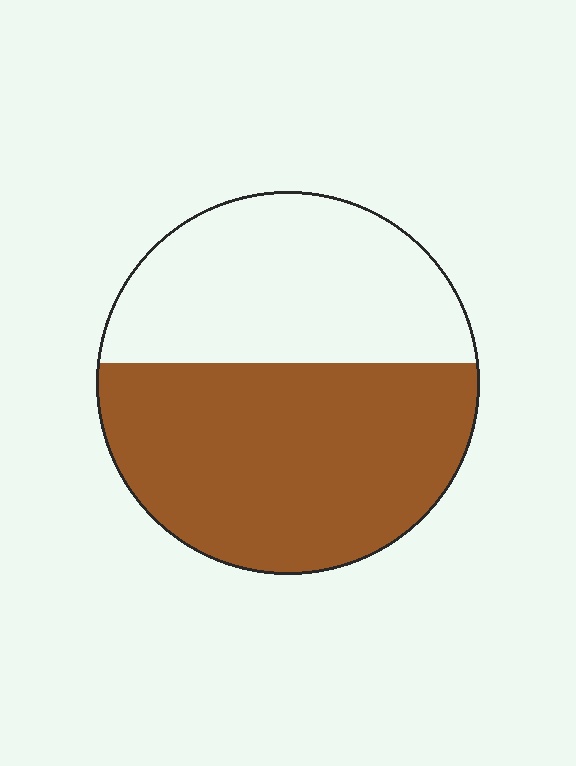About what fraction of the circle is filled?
About three fifths (3/5).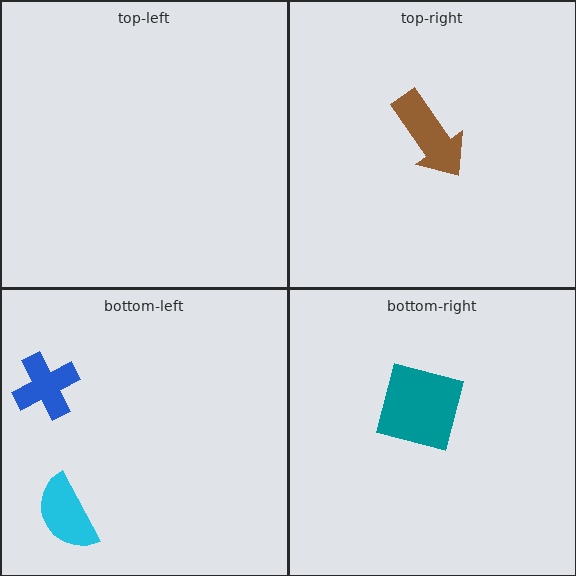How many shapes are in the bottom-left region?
2.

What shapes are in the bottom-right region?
The teal square.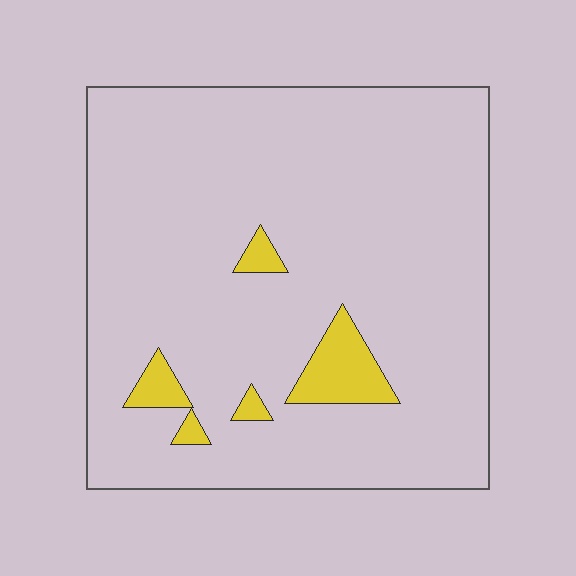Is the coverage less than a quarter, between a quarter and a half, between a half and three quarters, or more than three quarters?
Less than a quarter.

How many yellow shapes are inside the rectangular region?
5.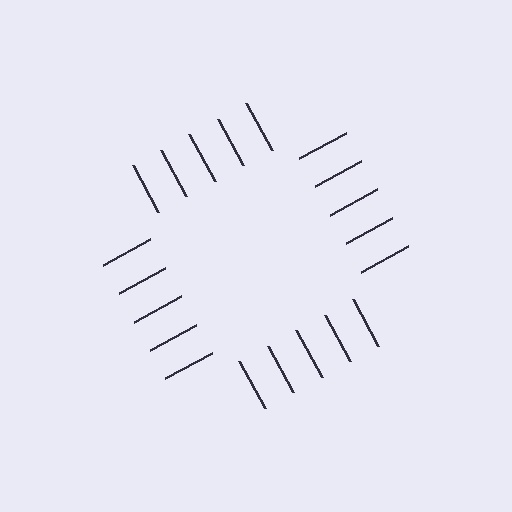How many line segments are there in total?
20 — 5 along each of the 4 edges.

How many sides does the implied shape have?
4 sides — the line-ends trace a square.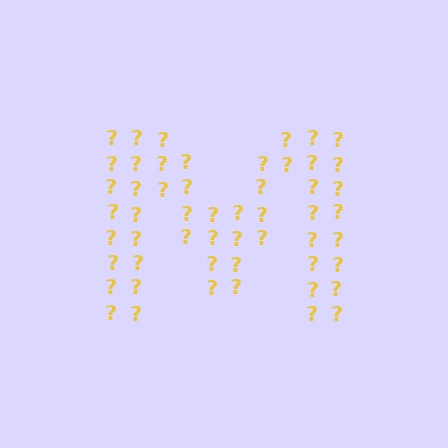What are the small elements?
The small elements are question marks.